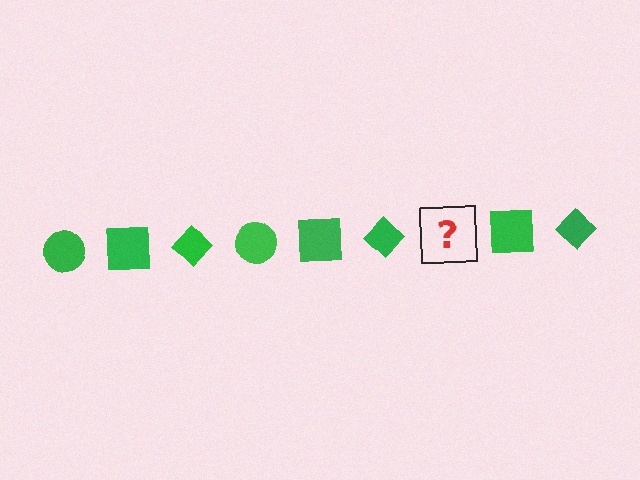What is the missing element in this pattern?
The missing element is a green circle.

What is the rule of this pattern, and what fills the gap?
The rule is that the pattern cycles through circle, square, diamond shapes in green. The gap should be filled with a green circle.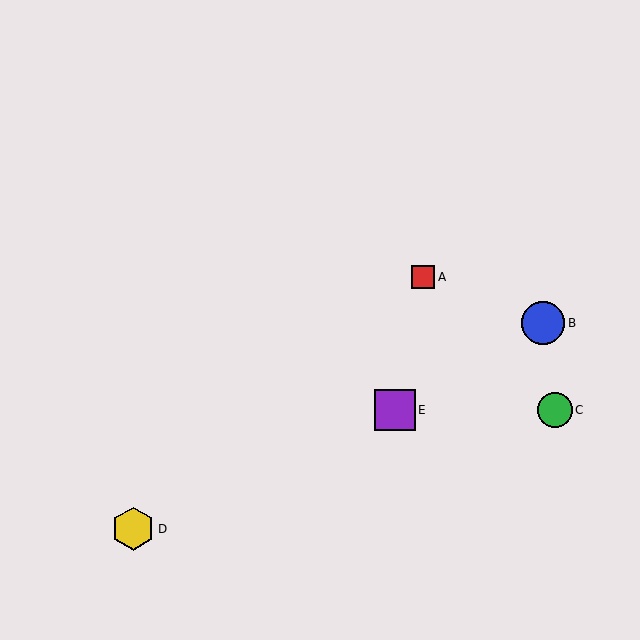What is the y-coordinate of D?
Object D is at y≈529.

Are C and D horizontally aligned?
No, C is at y≈410 and D is at y≈529.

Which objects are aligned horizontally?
Objects C, E are aligned horizontally.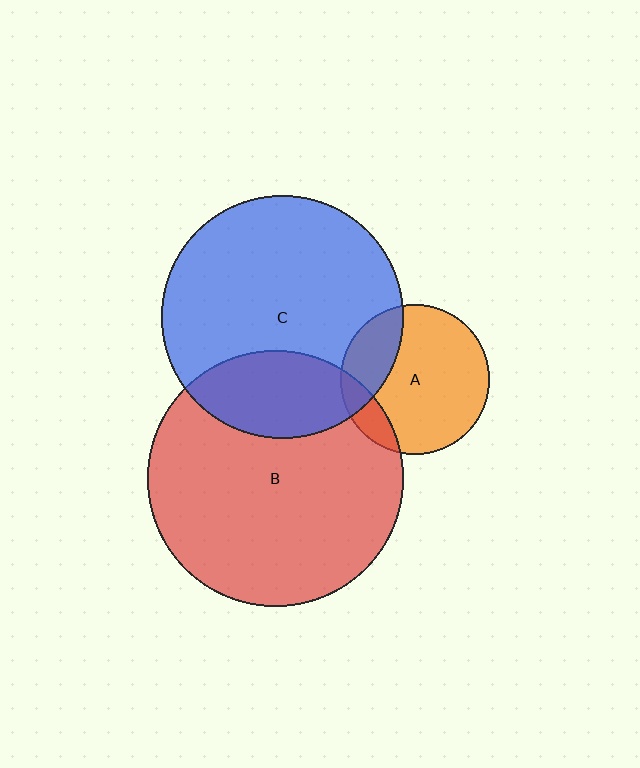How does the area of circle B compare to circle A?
Approximately 2.9 times.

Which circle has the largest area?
Circle B (red).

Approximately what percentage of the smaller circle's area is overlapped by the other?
Approximately 25%.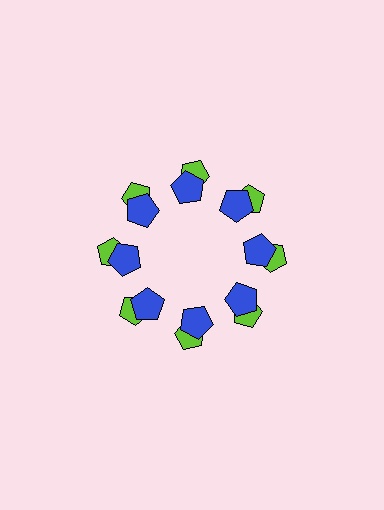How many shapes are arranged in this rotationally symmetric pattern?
There are 16 shapes, arranged in 8 groups of 2.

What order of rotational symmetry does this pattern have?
This pattern has 8-fold rotational symmetry.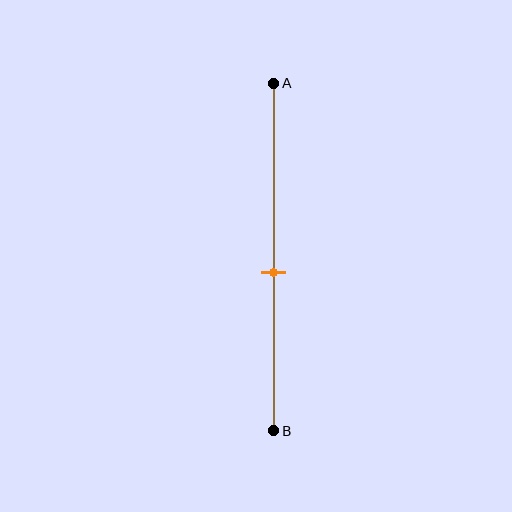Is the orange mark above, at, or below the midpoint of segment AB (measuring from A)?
The orange mark is below the midpoint of segment AB.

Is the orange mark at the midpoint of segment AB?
No, the mark is at about 55% from A, not at the 50% midpoint.